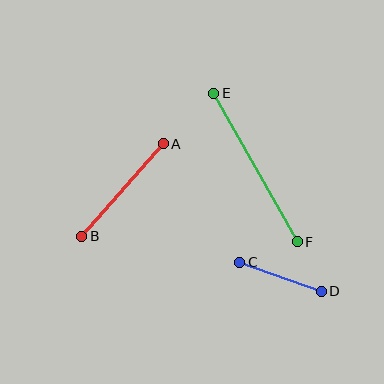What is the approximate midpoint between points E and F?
The midpoint is at approximately (255, 167) pixels.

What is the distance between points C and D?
The distance is approximately 86 pixels.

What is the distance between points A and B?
The distance is approximately 123 pixels.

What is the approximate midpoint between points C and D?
The midpoint is at approximately (280, 277) pixels.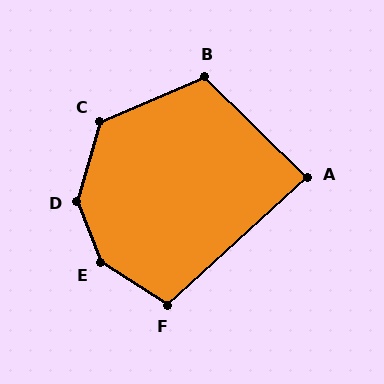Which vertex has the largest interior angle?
E, at approximately 144 degrees.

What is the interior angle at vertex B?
Approximately 112 degrees (obtuse).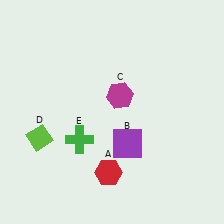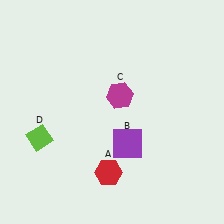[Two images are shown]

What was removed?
The green cross (E) was removed in Image 2.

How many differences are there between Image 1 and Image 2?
There is 1 difference between the two images.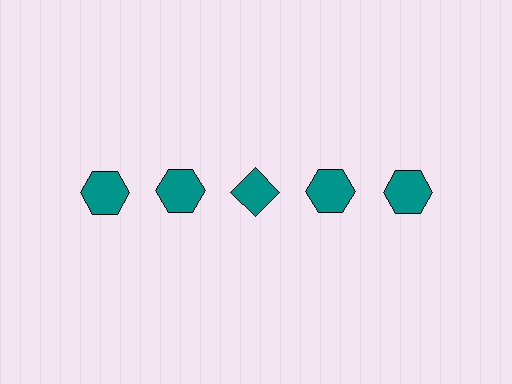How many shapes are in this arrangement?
There are 5 shapes arranged in a grid pattern.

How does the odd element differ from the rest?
It has a different shape: diamond instead of hexagon.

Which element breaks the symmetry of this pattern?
The teal diamond in the top row, center column breaks the symmetry. All other shapes are teal hexagons.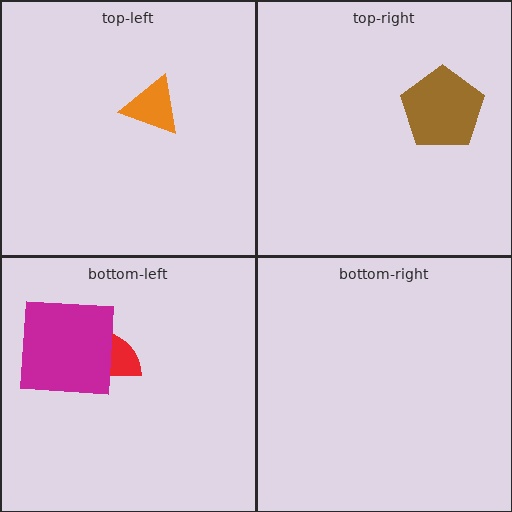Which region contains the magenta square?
The bottom-left region.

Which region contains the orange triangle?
The top-left region.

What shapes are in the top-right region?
The brown pentagon.